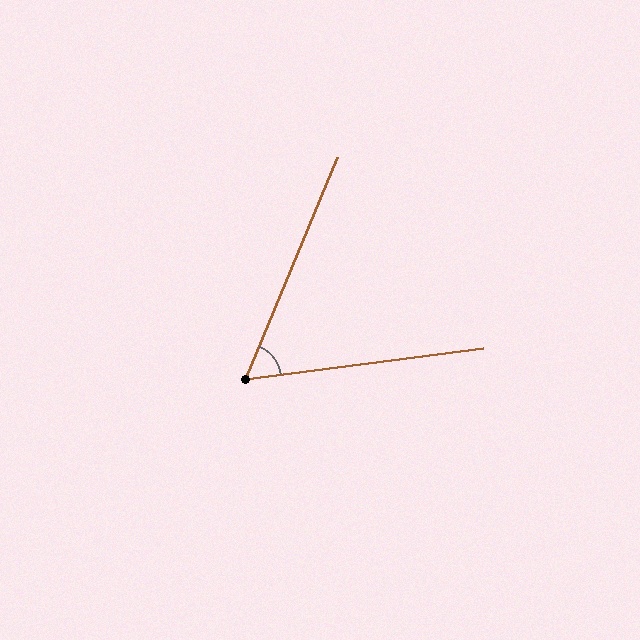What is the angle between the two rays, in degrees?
Approximately 60 degrees.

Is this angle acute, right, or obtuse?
It is acute.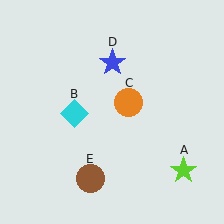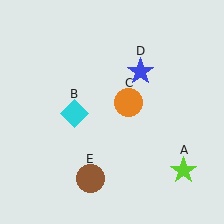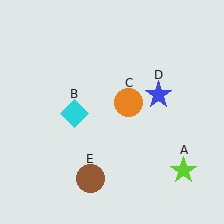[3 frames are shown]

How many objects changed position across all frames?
1 object changed position: blue star (object D).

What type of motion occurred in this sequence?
The blue star (object D) rotated clockwise around the center of the scene.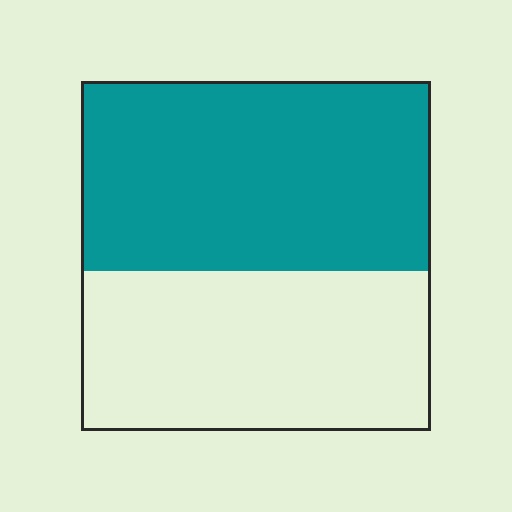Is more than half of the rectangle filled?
Yes.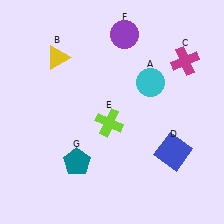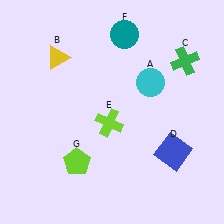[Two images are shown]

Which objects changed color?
C changed from magenta to green. F changed from purple to teal. G changed from teal to lime.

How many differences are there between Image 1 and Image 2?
There are 3 differences between the two images.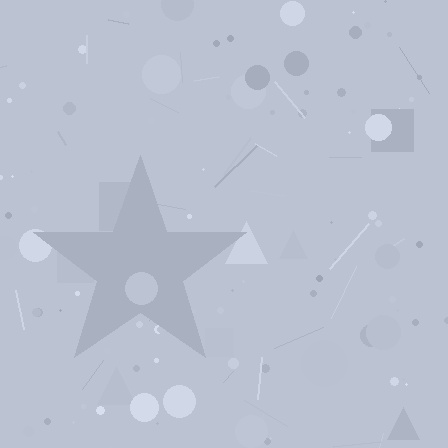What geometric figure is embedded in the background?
A star is embedded in the background.